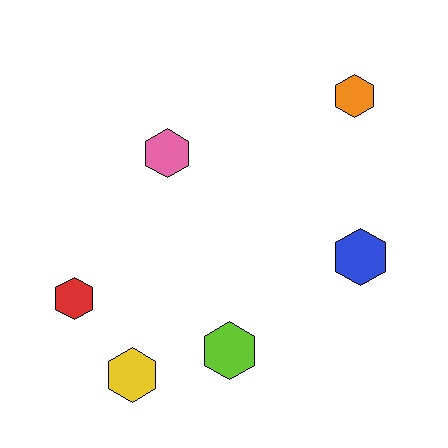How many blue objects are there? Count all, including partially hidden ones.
There is 1 blue object.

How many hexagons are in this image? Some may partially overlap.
There are 6 hexagons.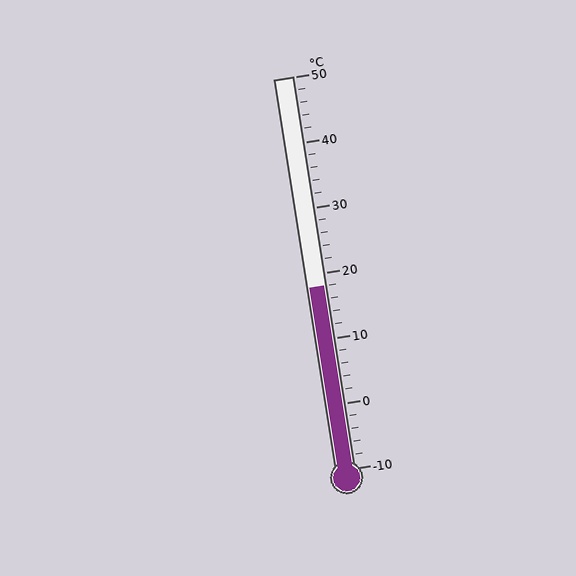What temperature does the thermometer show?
The thermometer shows approximately 18°C.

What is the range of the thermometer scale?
The thermometer scale ranges from -10°C to 50°C.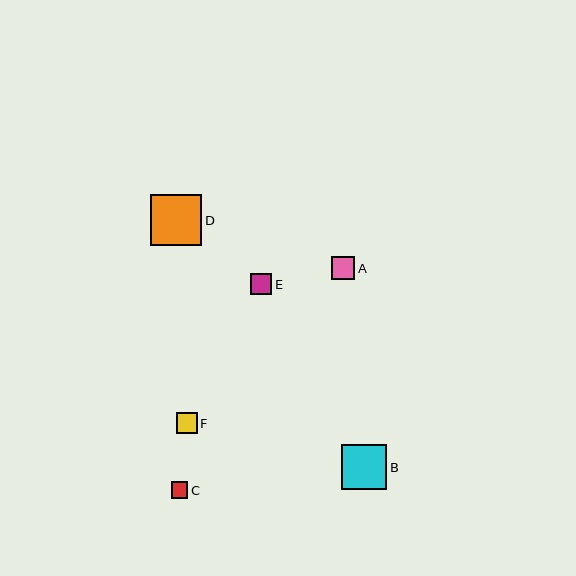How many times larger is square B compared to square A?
Square B is approximately 1.9 times the size of square A.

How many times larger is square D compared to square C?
Square D is approximately 3.2 times the size of square C.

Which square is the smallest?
Square C is the smallest with a size of approximately 16 pixels.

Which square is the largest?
Square D is the largest with a size of approximately 51 pixels.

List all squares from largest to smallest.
From largest to smallest: D, B, A, E, F, C.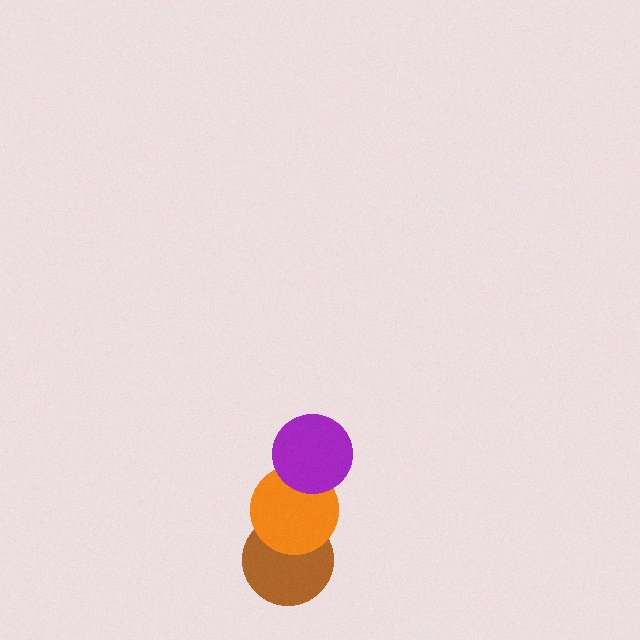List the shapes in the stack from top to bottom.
From top to bottom: the purple circle, the orange circle, the brown circle.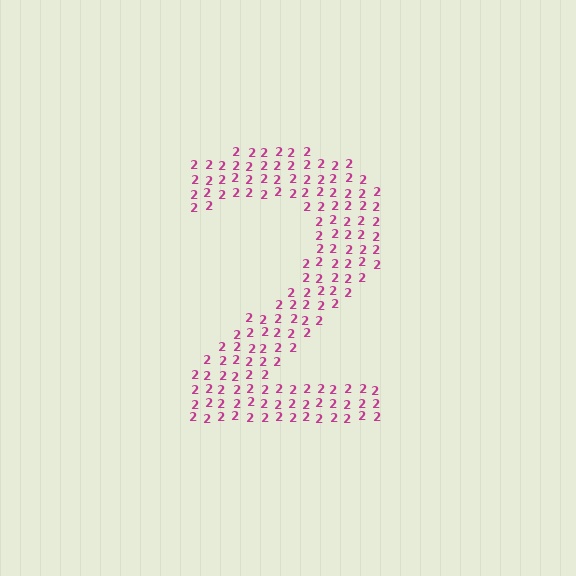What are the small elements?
The small elements are digit 2's.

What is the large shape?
The large shape is the digit 2.